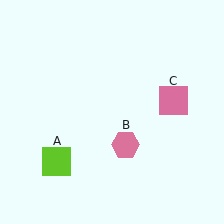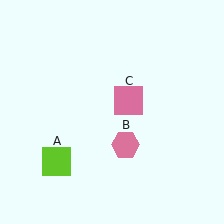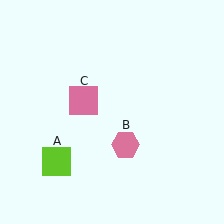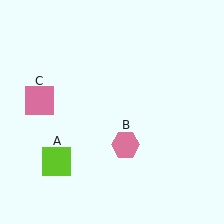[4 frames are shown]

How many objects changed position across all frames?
1 object changed position: pink square (object C).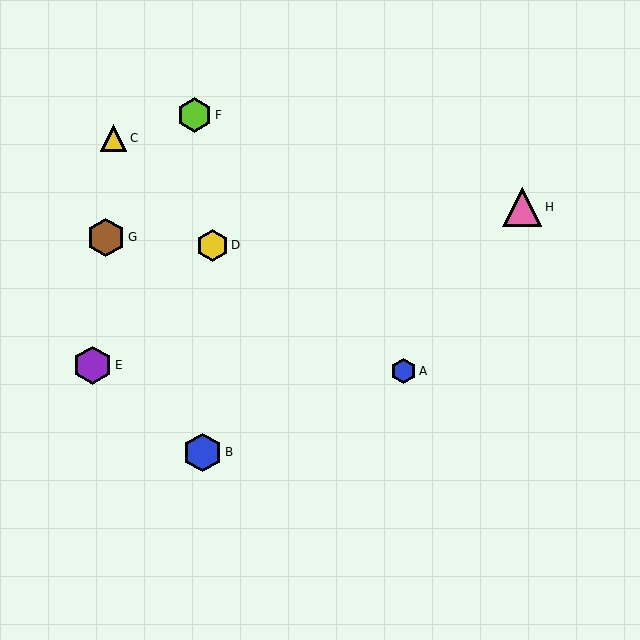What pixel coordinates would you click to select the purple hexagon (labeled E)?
Click at (93, 365) to select the purple hexagon E.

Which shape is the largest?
The pink triangle (labeled H) is the largest.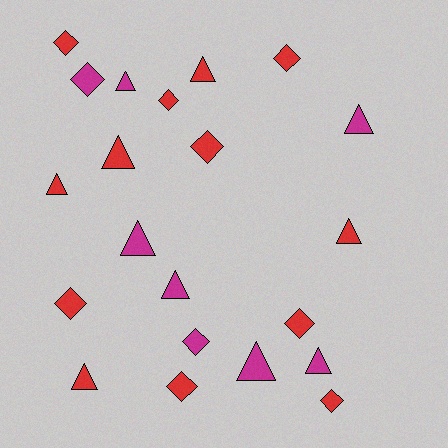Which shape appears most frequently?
Triangle, with 11 objects.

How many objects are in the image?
There are 21 objects.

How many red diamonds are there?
There are 8 red diamonds.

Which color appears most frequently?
Red, with 13 objects.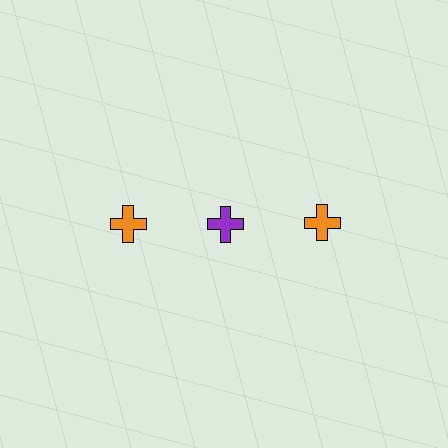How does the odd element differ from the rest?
It has a different color: purple instead of orange.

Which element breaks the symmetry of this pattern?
The purple cross in the top row, second from left column breaks the symmetry. All other shapes are orange crosses.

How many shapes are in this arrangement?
There are 3 shapes arranged in a grid pattern.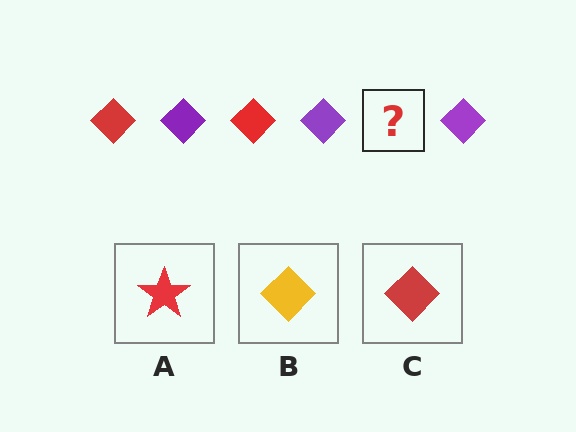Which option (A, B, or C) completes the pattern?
C.